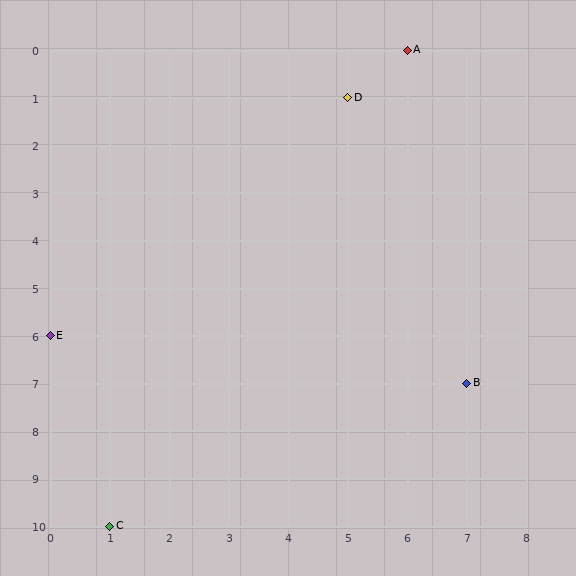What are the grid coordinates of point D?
Point D is at grid coordinates (5, 1).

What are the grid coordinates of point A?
Point A is at grid coordinates (6, 0).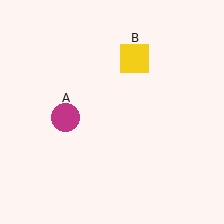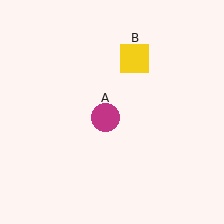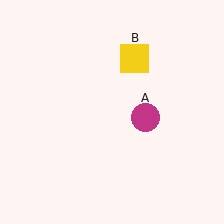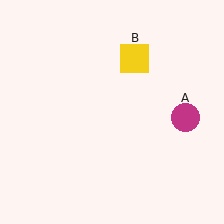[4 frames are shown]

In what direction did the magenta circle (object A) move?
The magenta circle (object A) moved right.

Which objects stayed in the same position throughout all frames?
Yellow square (object B) remained stationary.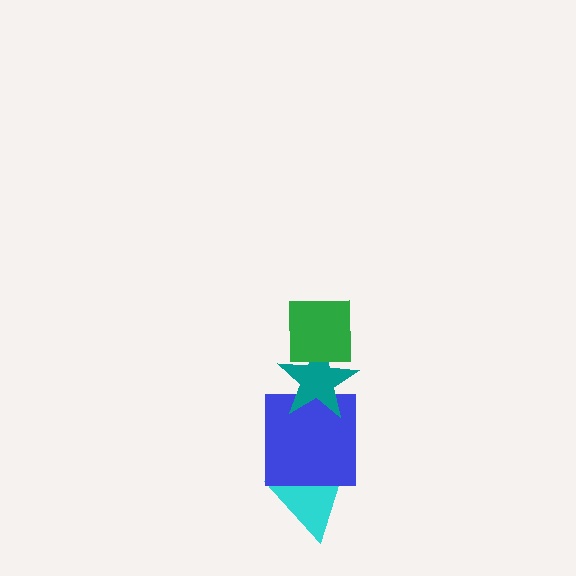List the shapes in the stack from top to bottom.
From top to bottom: the green square, the teal star, the blue square, the cyan triangle.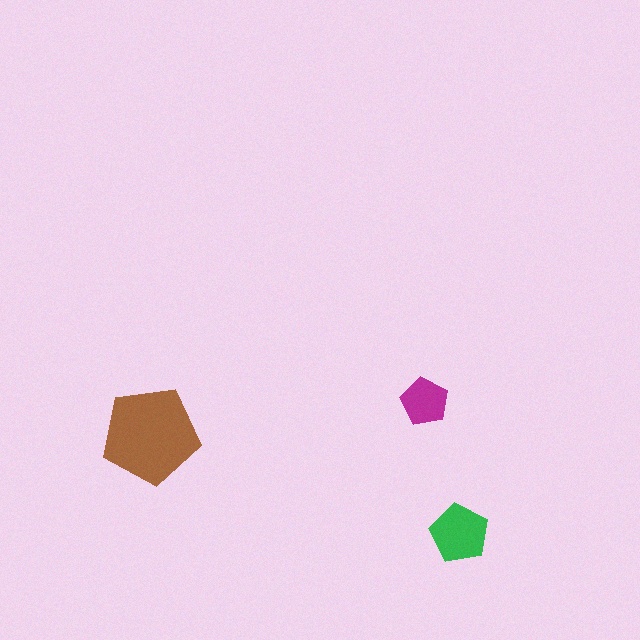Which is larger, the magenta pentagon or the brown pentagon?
The brown one.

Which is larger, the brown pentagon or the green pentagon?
The brown one.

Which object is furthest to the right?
The green pentagon is rightmost.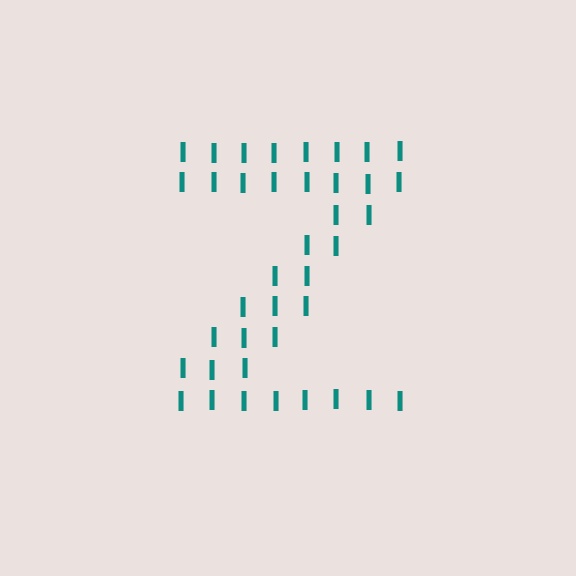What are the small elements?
The small elements are letter I's.